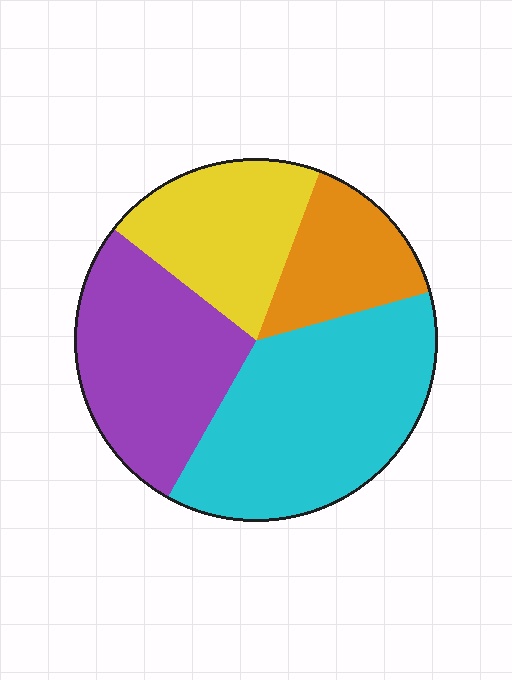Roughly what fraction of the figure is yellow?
Yellow takes up about one fifth (1/5) of the figure.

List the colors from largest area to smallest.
From largest to smallest: cyan, purple, yellow, orange.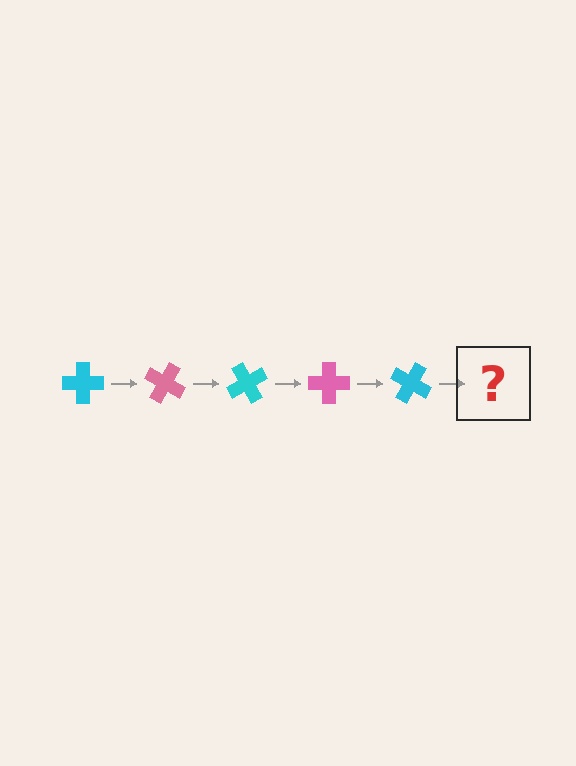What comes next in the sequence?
The next element should be a pink cross, rotated 150 degrees from the start.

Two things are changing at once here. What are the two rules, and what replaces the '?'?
The two rules are that it rotates 30 degrees each step and the color cycles through cyan and pink. The '?' should be a pink cross, rotated 150 degrees from the start.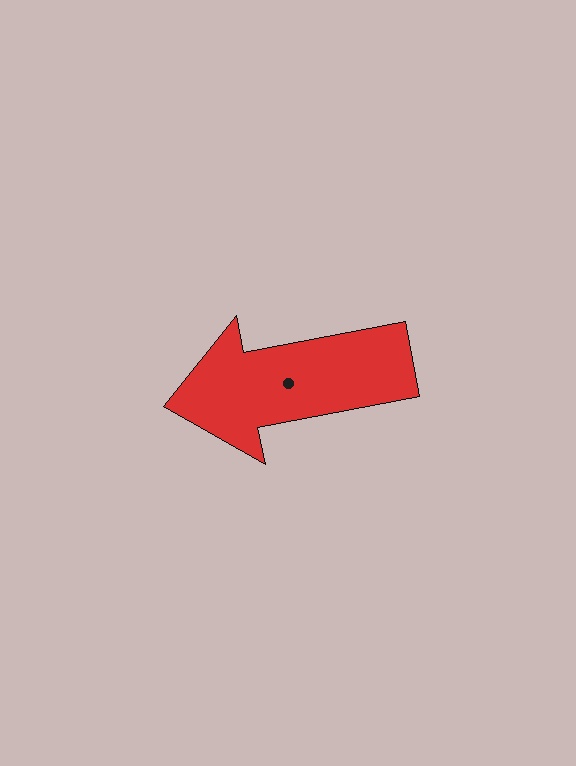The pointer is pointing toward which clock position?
Roughly 9 o'clock.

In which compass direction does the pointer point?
West.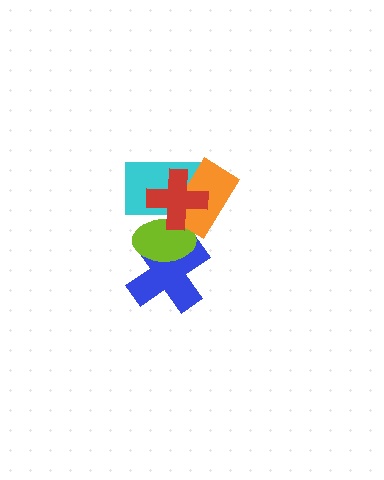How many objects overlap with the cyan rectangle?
3 objects overlap with the cyan rectangle.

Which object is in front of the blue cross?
The lime ellipse is in front of the blue cross.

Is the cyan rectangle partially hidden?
Yes, it is partially covered by another shape.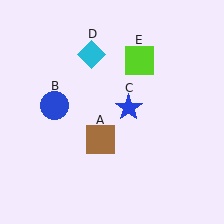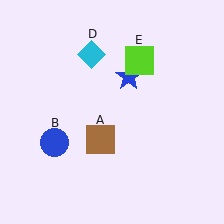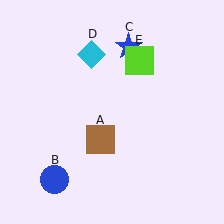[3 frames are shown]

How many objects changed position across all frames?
2 objects changed position: blue circle (object B), blue star (object C).